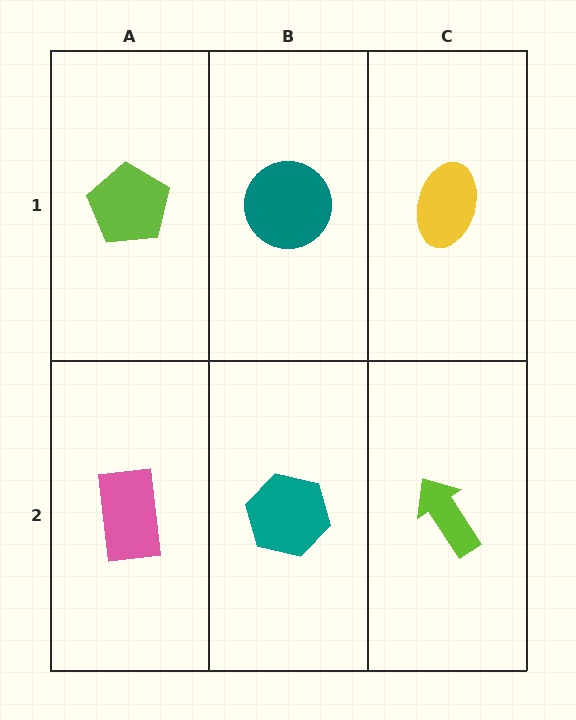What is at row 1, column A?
A lime pentagon.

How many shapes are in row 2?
3 shapes.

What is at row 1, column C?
A yellow ellipse.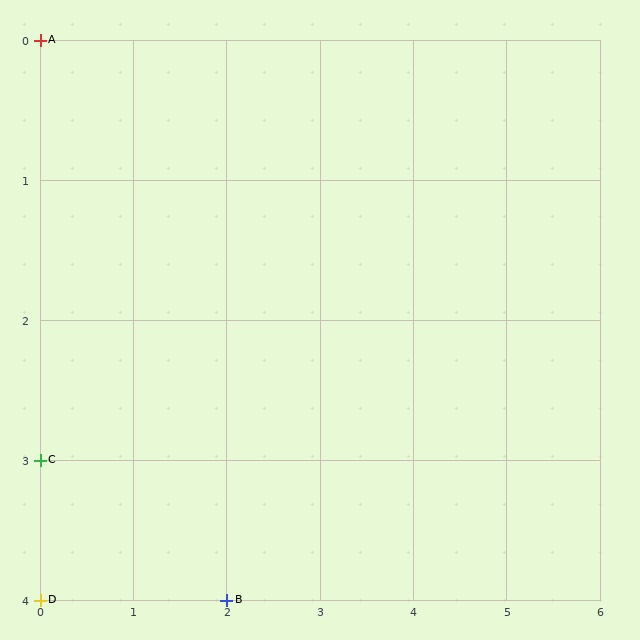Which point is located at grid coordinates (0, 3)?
Point C is at (0, 3).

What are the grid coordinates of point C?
Point C is at grid coordinates (0, 3).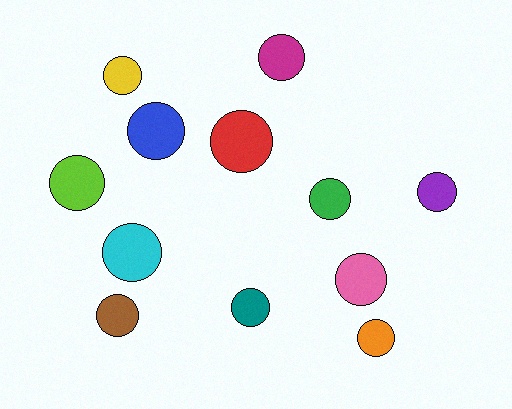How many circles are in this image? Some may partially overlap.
There are 12 circles.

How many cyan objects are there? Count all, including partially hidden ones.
There is 1 cyan object.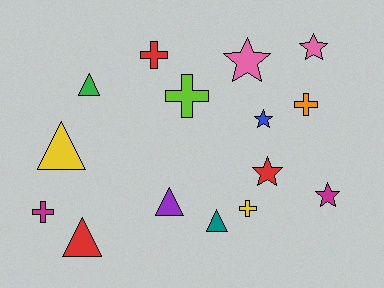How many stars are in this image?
There are 5 stars.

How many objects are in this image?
There are 15 objects.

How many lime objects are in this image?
There is 1 lime object.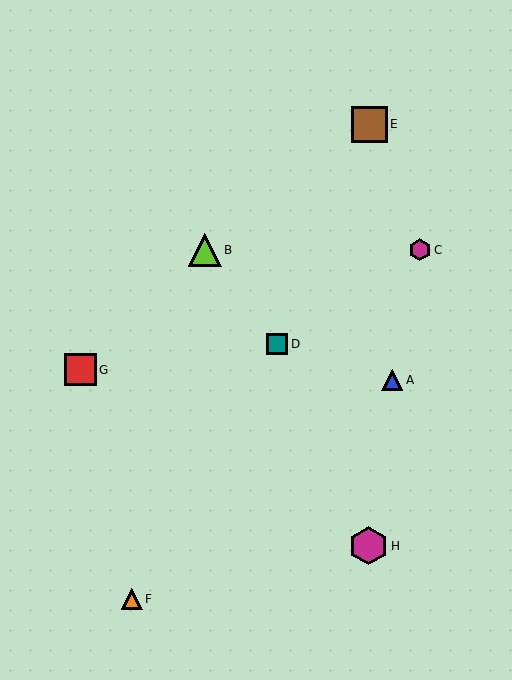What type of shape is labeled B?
Shape B is a lime triangle.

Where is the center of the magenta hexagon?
The center of the magenta hexagon is at (369, 546).